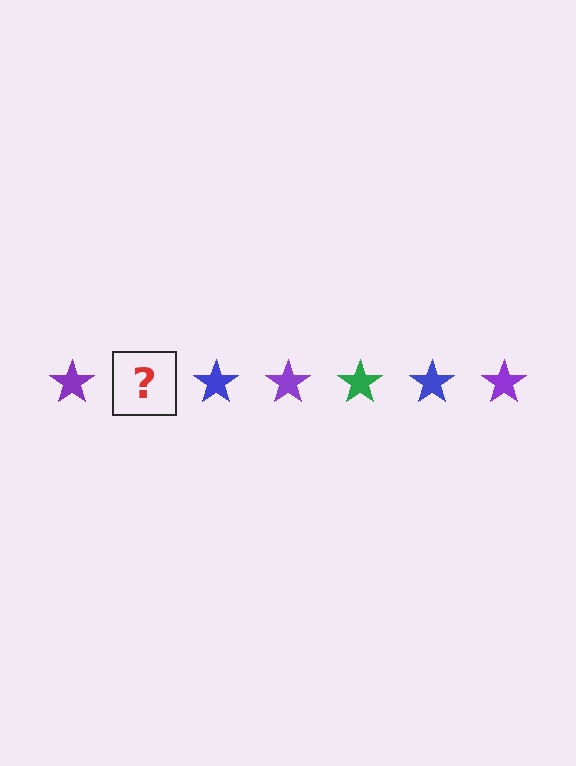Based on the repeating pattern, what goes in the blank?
The blank should be a green star.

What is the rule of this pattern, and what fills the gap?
The rule is that the pattern cycles through purple, green, blue stars. The gap should be filled with a green star.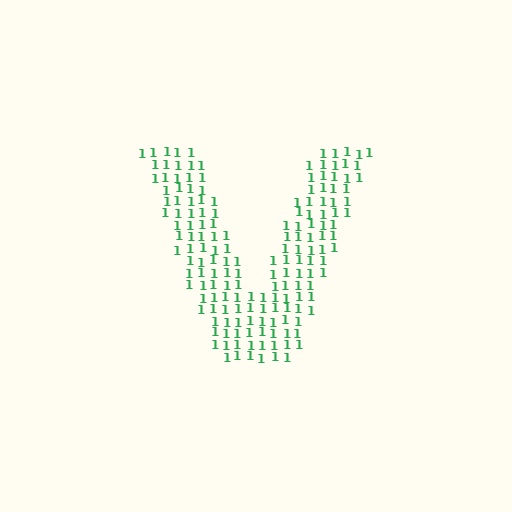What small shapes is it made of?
It is made of small digit 1's.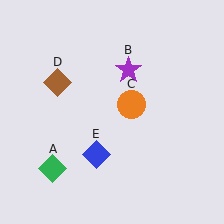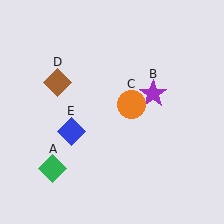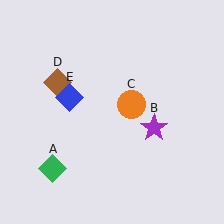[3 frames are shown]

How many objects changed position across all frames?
2 objects changed position: purple star (object B), blue diamond (object E).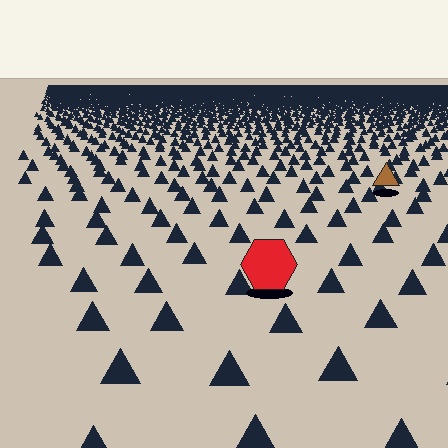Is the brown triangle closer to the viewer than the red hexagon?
No. The red hexagon is closer — you can tell from the texture gradient: the ground texture is coarser near it.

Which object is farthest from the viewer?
The brown triangle is farthest from the viewer. It appears smaller and the ground texture around it is denser.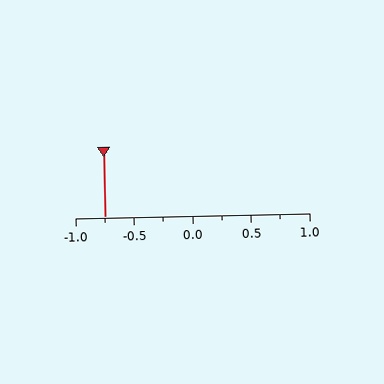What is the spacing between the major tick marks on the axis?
The major ticks are spaced 0.5 apart.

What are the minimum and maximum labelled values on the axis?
The axis runs from -1.0 to 1.0.